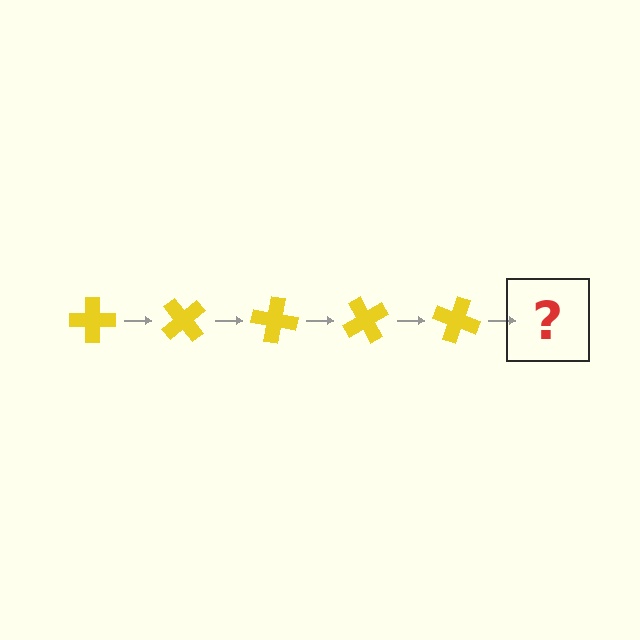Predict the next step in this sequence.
The next step is a yellow cross rotated 250 degrees.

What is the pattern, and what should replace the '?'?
The pattern is that the cross rotates 50 degrees each step. The '?' should be a yellow cross rotated 250 degrees.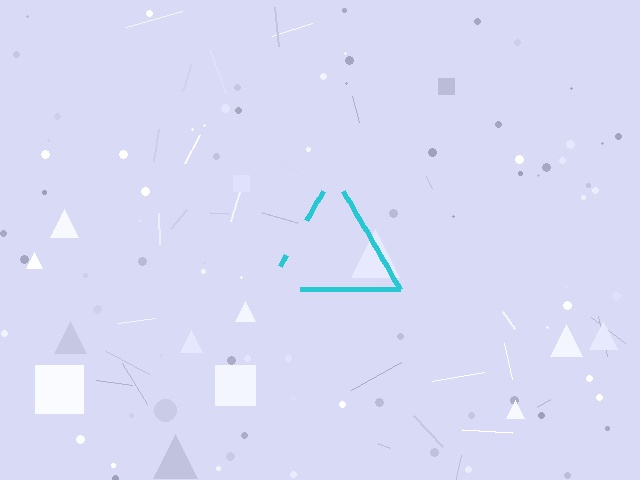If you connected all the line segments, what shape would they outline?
They would outline a triangle.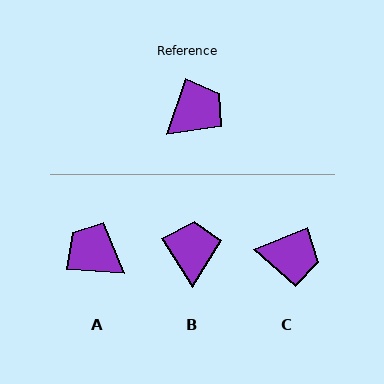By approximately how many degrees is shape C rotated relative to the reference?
Approximately 50 degrees clockwise.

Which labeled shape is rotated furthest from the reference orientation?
A, about 104 degrees away.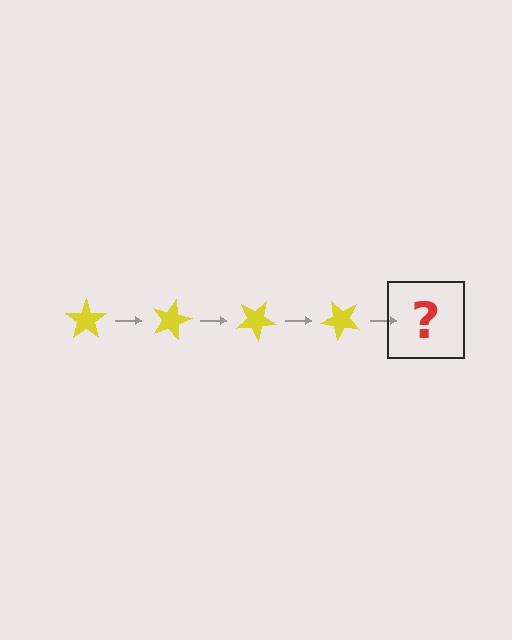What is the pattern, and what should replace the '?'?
The pattern is that the star rotates 15 degrees each step. The '?' should be a yellow star rotated 60 degrees.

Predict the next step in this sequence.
The next step is a yellow star rotated 60 degrees.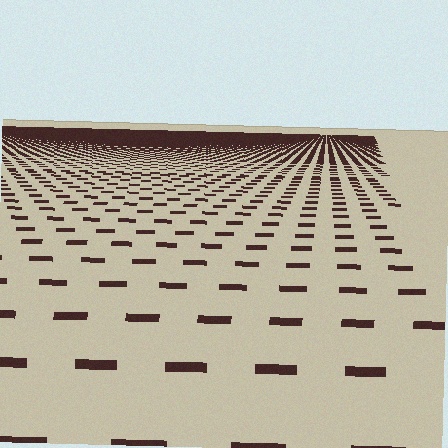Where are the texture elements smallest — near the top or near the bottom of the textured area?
Near the top.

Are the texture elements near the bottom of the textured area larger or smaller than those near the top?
Larger. Near the bottom, elements are closer to the viewer and appear at a bigger on-screen size.